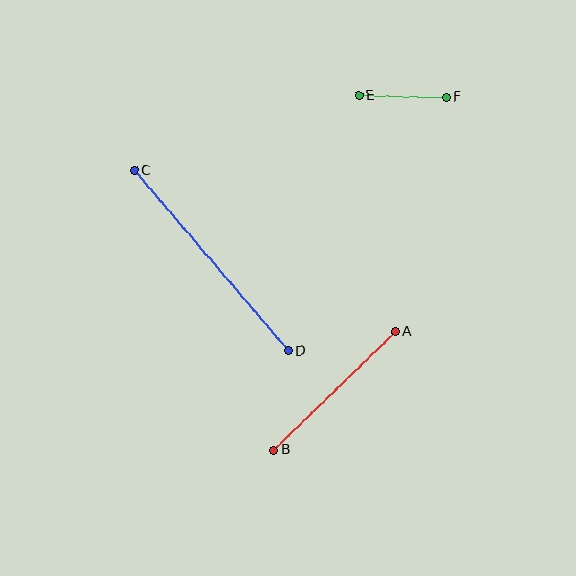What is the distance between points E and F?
The distance is approximately 87 pixels.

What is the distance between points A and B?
The distance is approximately 169 pixels.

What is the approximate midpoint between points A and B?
The midpoint is at approximately (335, 391) pixels.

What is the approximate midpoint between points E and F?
The midpoint is at approximately (402, 96) pixels.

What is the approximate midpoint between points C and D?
The midpoint is at approximately (211, 261) pixels.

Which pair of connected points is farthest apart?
Points C and D are farthest apart.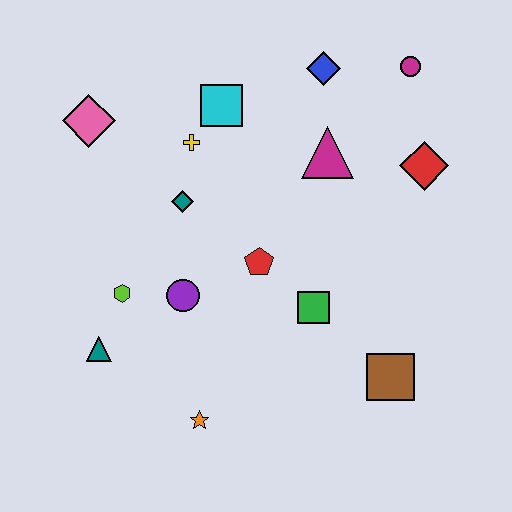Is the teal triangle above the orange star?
Yes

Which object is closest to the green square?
The red pentagon is closest to the green square.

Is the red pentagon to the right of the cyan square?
Yes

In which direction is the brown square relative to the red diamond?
The brown square is below the red diamond.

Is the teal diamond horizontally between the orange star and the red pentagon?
No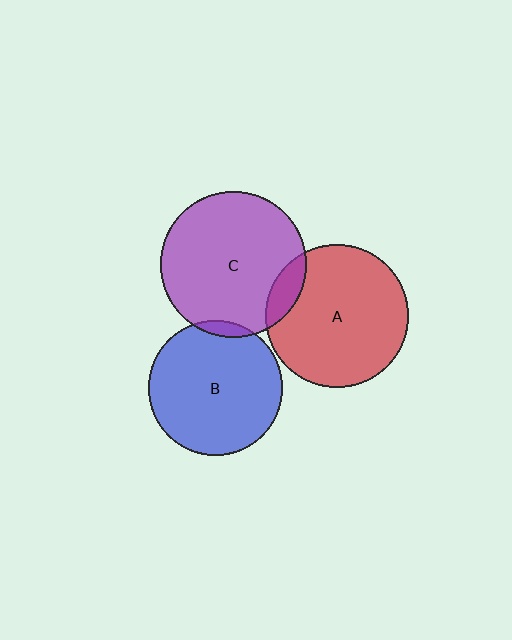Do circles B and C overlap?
Yes.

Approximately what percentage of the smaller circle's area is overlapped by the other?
Approximately 5%.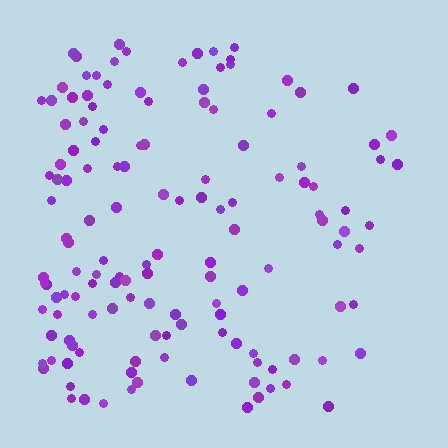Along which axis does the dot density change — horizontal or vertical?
Horizontal.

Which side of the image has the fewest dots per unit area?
The right.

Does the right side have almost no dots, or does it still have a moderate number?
Still a moderate number, just noticeably fewer than the left.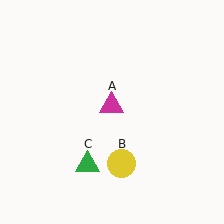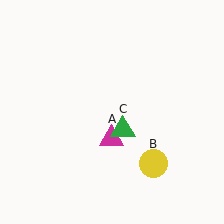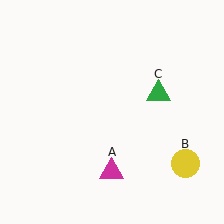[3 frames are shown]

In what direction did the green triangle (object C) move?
The green triangle (object C) moved up and to the right.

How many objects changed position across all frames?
3 objects changed position: magenta triangle (object A), yellow circle (object B), green triangle (object C).